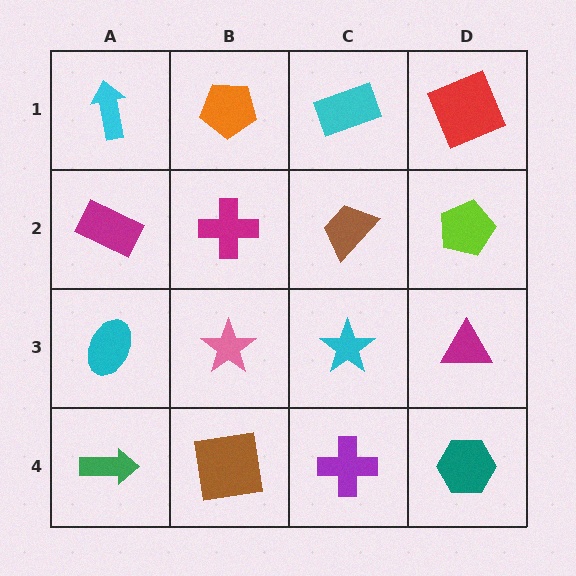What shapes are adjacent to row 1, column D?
A lime pentagon (row 2, column D), a cyan rectangle (row 1, column C).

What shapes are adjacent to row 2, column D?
A red square (row 1, column D), a magenta triangle (row 3, column D), a brown trapezoid (row 2, column C).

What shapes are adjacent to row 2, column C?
A cyan rectangle (row 1, column C), a cyan star (row 3, column C), a magenta cross (row 2, column B), a lime pentagon (row 2, column D).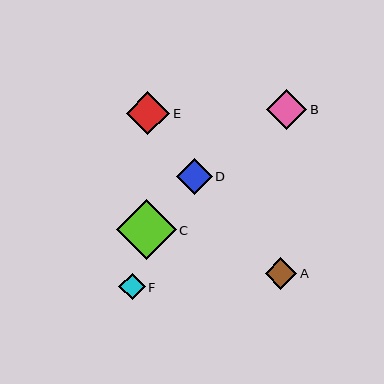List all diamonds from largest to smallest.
From largest to smallest: C, E, B, D, A, F.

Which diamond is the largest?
Diamond C is the largest with a size of approximately 59 pixels.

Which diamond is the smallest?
Diamond F is the smallest with a size of approximately 26 pixels.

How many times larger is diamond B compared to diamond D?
Diamond B is approximately 1.1 times the size of diamond D.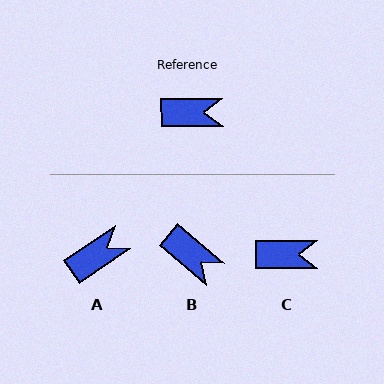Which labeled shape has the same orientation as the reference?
C.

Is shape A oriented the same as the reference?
No, it is off by about 33 degrees.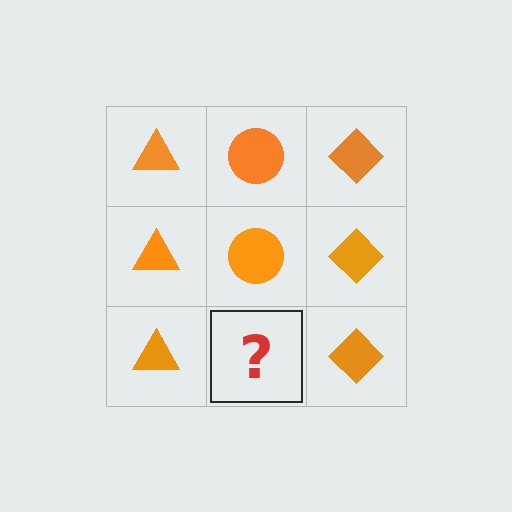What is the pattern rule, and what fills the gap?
The rule is that each column has a consistent shape. The gap should be filled with an orange circle.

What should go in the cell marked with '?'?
The missing cell should contain an orange circle.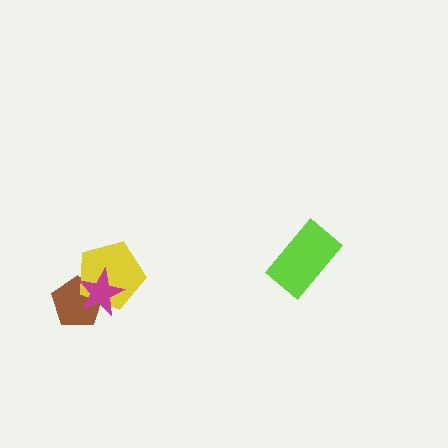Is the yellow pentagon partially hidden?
Yes, it is partially covered by another shape.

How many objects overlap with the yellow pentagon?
2 objects overlap with the yellow pentagon.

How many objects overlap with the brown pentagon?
2 objects overlap with the brown pentagon.